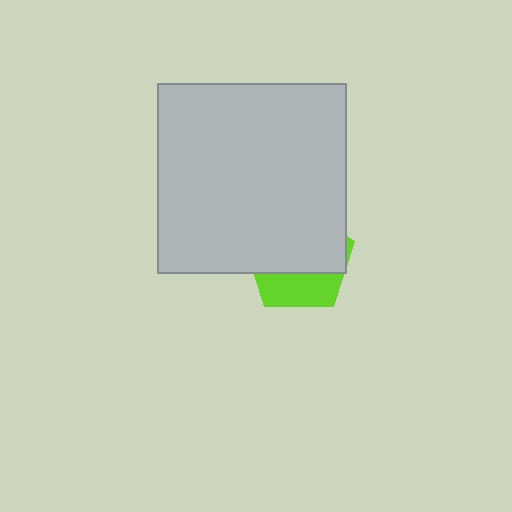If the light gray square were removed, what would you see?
You would see the complete lime pentagon.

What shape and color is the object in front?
The object in front is a light gray square.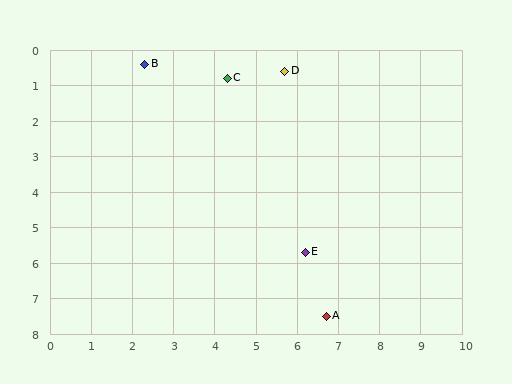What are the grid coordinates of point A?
Point A is at approximately (6.7, 7.5).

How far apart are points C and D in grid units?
Points C and D are about 1.4 grid units apart.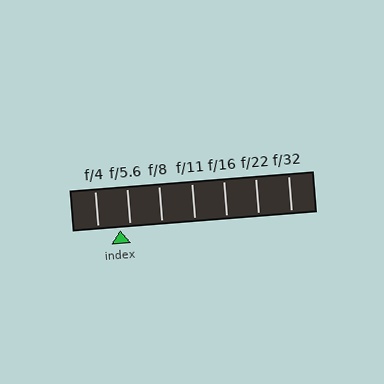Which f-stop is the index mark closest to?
The index mark is closest to f/5.6.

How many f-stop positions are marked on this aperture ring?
There are 7 f-stop positions marked.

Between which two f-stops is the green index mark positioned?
The index mark is between f/4 and f/5.6.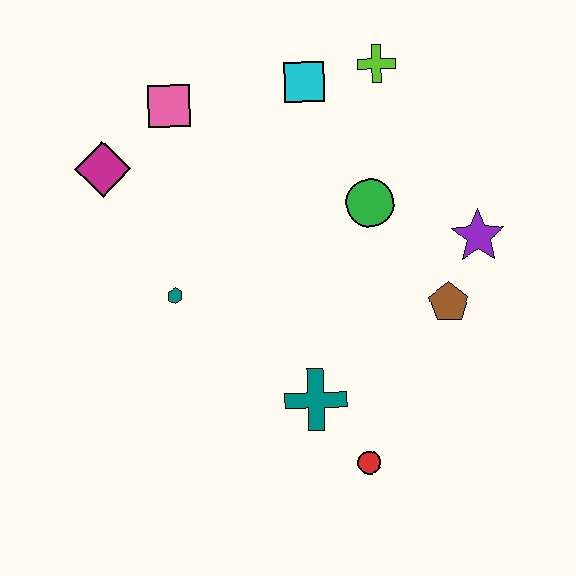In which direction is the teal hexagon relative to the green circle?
The teal hexagon is to the left of the green circle.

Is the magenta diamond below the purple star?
No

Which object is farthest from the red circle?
The pink square is farthest from the red circle.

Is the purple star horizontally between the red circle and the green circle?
No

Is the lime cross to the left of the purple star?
Yes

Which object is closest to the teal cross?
The red circle is closest to the teal cross.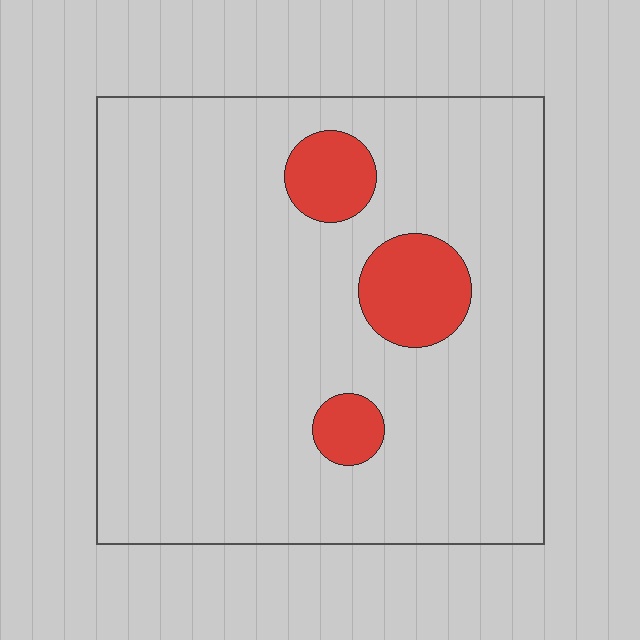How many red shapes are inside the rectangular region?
3.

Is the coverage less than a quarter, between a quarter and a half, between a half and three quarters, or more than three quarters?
Less than a quarter.